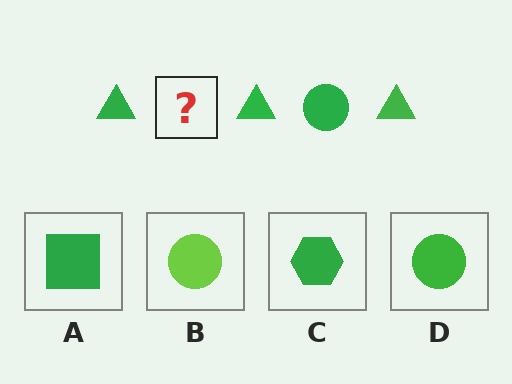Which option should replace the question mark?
Option D.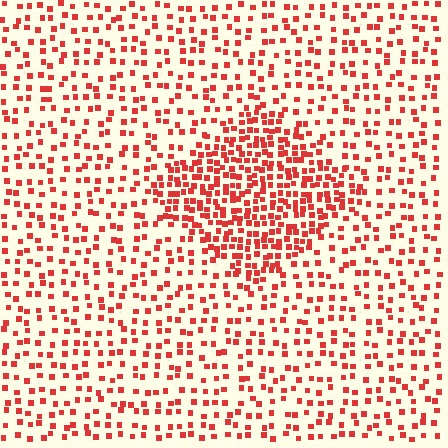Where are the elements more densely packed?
The elements are more densely packed inside the diamond boundary.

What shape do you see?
I see a diamond.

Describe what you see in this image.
The image contains small red elements arranged at two different densities. A diamond-shaped region is visible where the elements are more densely packed than the surrounding area.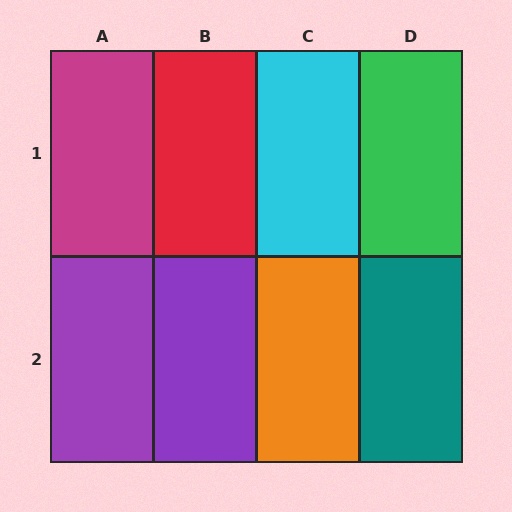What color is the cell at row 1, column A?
Magenta.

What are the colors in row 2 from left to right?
Purple, purple, orange, teal.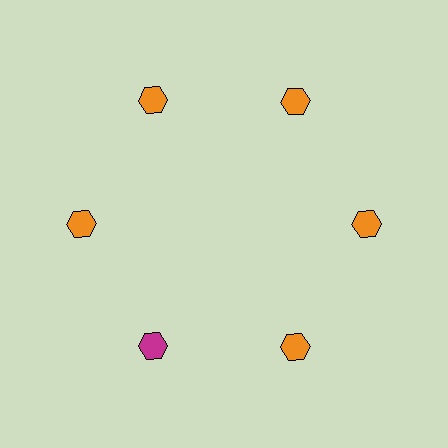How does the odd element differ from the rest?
It has a different color: magenta instead of orange.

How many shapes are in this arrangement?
There are 6 shapes arranged in a ring pattern.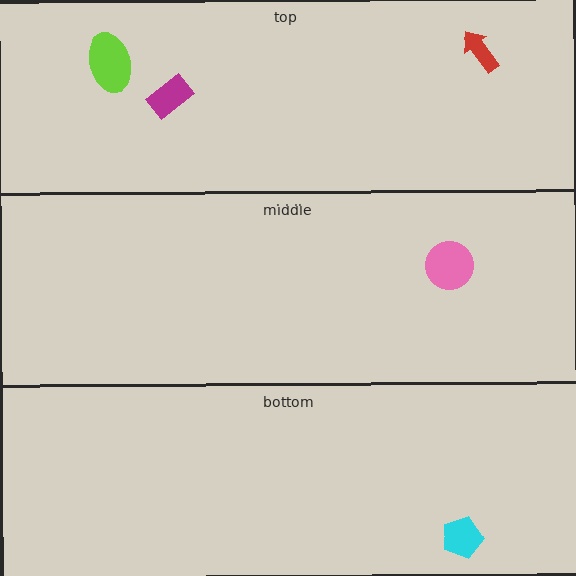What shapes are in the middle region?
The pink circle.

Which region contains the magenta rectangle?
The top region.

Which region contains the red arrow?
The top region.